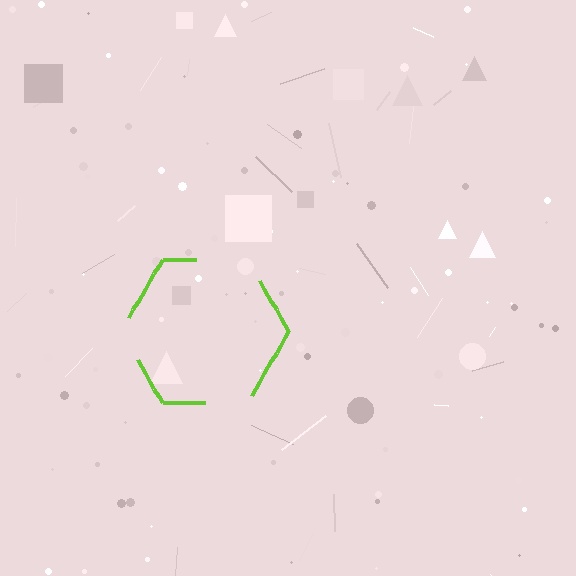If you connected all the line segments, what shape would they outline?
They would outline a hexagon.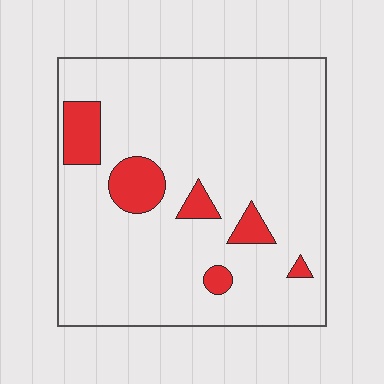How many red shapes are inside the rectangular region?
6.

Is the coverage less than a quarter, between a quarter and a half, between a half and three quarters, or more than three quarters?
Less than a quarter.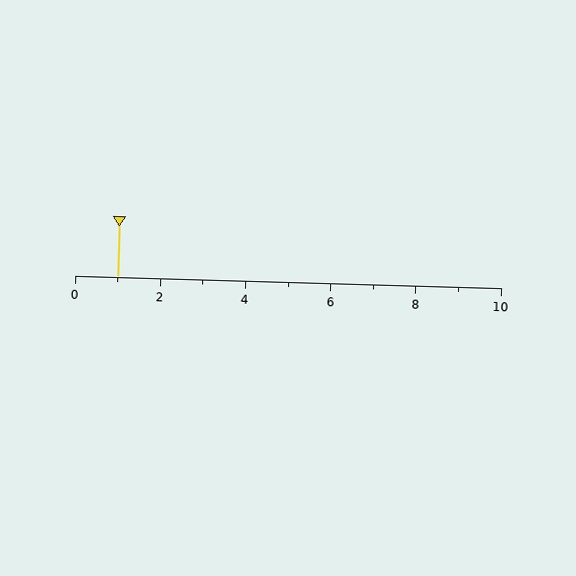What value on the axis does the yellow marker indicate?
The marker indicates approximately 1.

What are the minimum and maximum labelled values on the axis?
The axis runs from 0 to 10.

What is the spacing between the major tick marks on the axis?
The major ticks are spaced 2 apart.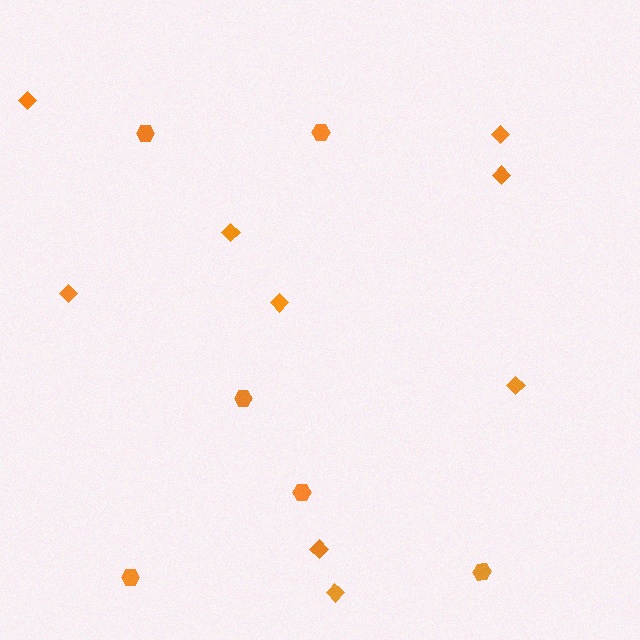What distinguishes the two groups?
There are 2 groups: one group of hexagons (6) and one group of diamonds (9).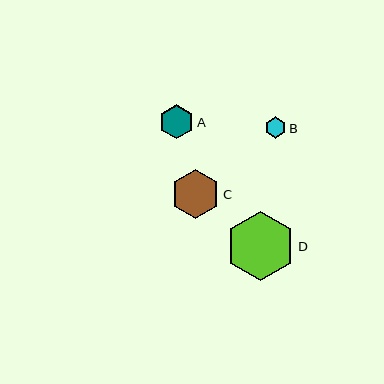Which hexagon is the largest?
Hexagon D is the largest with a size of approximately 69 pixels.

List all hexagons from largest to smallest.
From largest to smallest: D, C, A, B.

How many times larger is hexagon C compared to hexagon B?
Hexagon C is approximately 2.3 times the size of hexagon B.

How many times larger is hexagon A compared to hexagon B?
Hexagon A is approximately 1.6 times the size of hexagon B.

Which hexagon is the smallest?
Hexagon B is the smallest with a size of approximately 21 pixels.